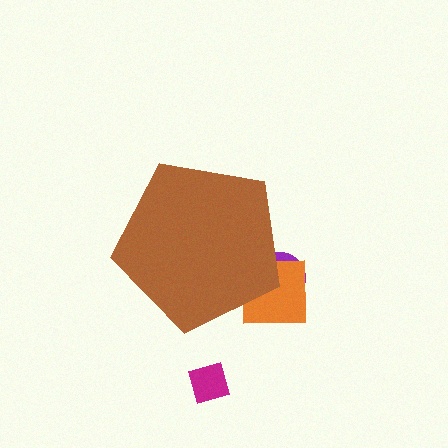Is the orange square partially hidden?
Yes, the orange square is partially hidden behind the brown pentagon.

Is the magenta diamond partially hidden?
No, the magenta diamond is fully visible.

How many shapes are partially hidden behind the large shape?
2 shapes are partially hidden.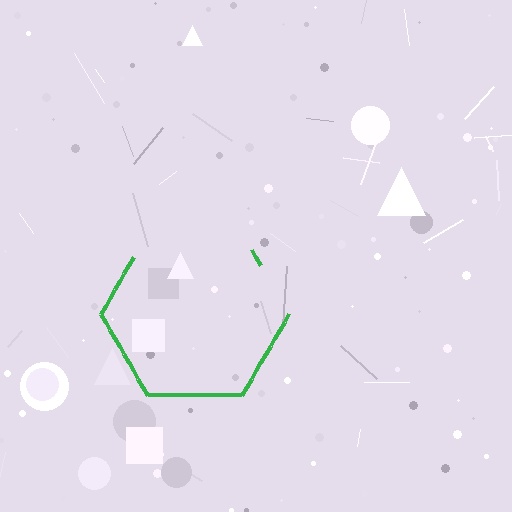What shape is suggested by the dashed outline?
The dashed outline suggests a hexagon.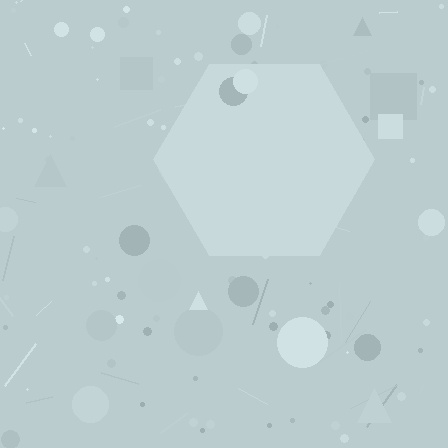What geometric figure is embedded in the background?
A hexagon is embedded in the background.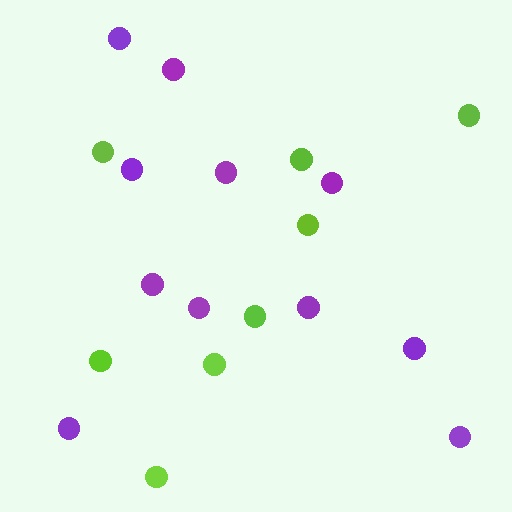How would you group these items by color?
There are 2 groups: one group of lime circles (8) and one group of purple circles (11).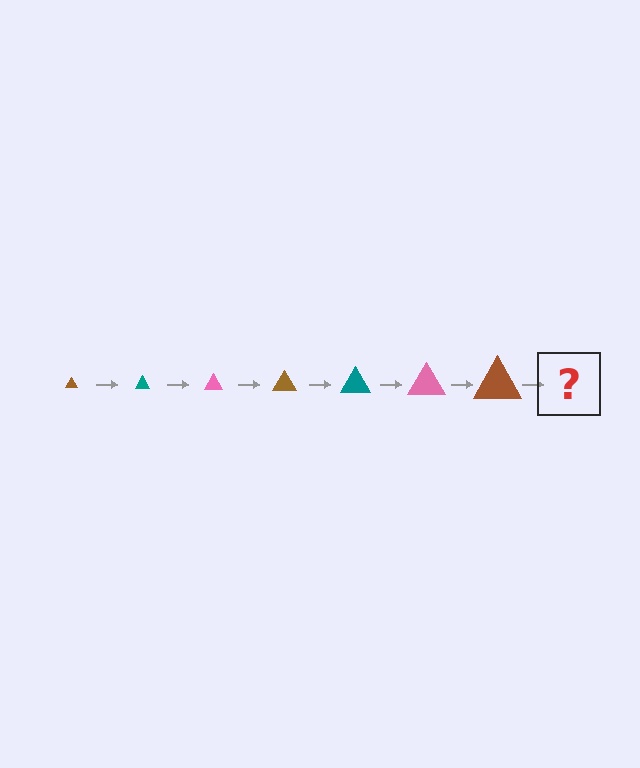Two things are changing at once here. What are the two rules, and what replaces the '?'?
The two rules are that the triangle grows larger each step and the color cycles through brown, teal, and pink. The '?' should be a teal triangle, larger than the previous one.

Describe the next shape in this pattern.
It should be a teal triangle, larger than the previous one.